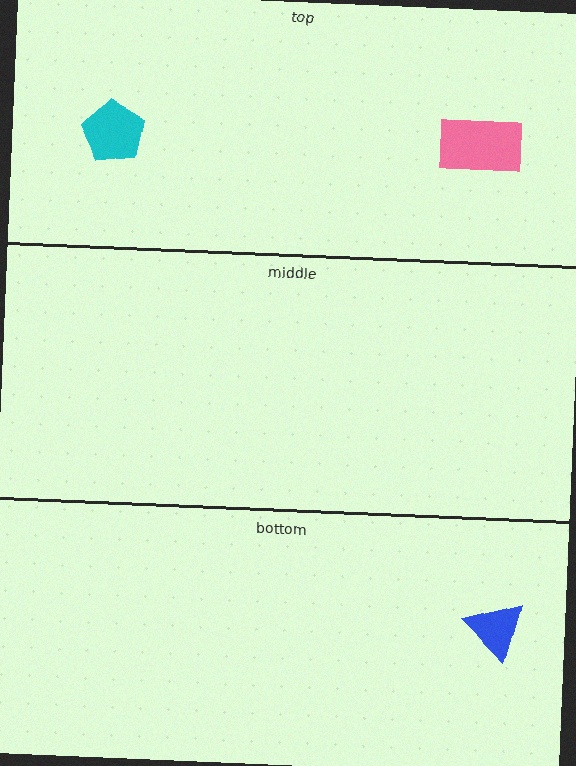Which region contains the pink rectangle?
The top region.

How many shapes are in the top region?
2.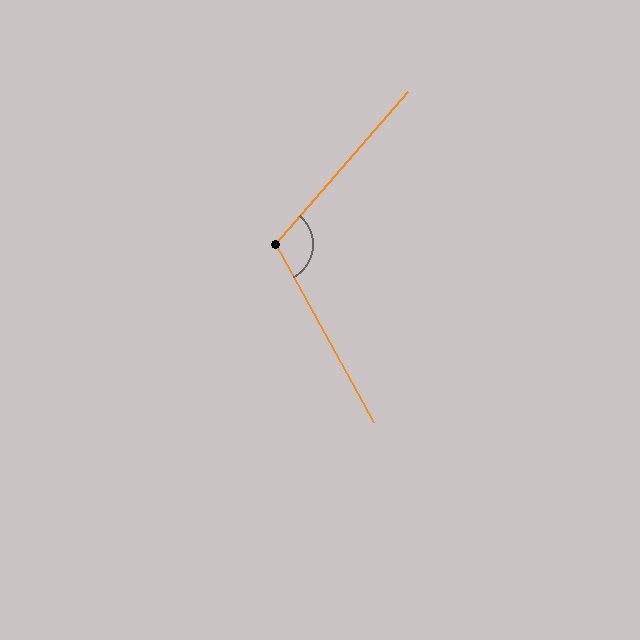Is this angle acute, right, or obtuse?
It is obtuse.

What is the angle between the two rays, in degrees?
Approximately 110 degrees.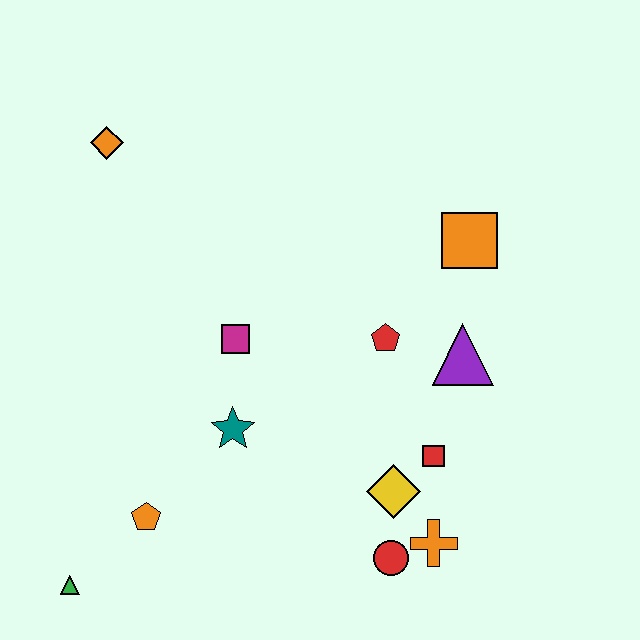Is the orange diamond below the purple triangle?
No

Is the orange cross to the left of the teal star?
No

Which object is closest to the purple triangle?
The red pentagon is closest to the purple triangle.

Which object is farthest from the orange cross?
The orange diamond is farthest from the orange cross.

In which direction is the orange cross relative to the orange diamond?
The orange cross is below the orange diamond.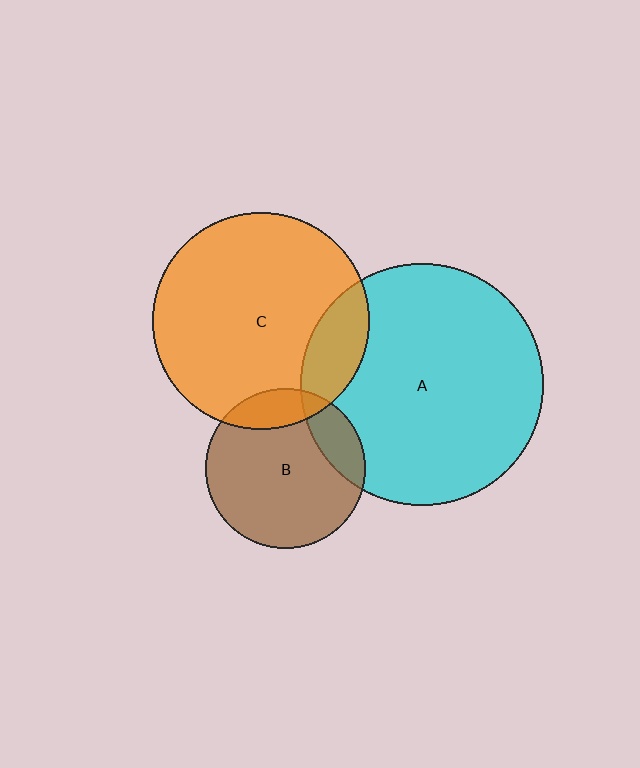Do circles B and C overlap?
Yes.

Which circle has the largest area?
Circle A (cyan).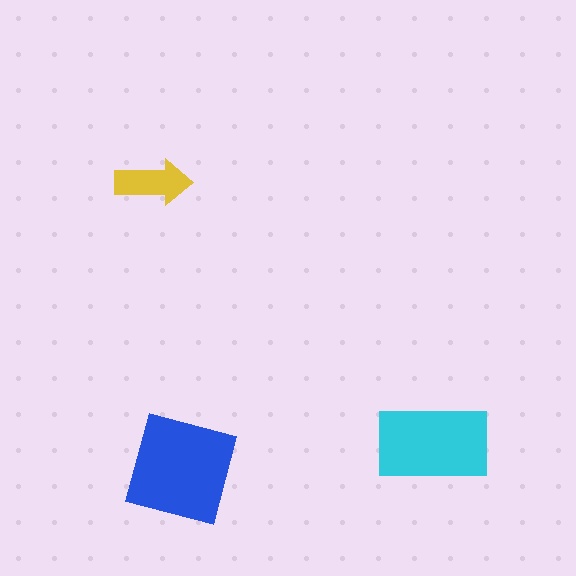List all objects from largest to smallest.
The blue square, the cyan rectangle, the yellow arrow.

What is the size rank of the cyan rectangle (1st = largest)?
2nd.